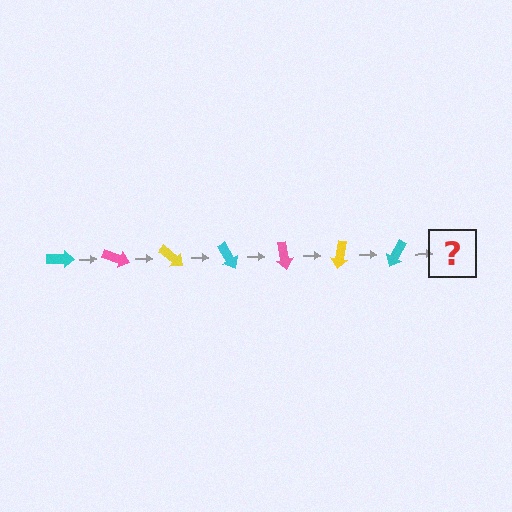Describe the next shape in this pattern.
It should be a pink arrow, rotated 140 degrees from the start.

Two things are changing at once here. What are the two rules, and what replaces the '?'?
The two rules are that it rotates 20 degrees each step and the color cycles through cyan, pink, and yellow. The '?' should be a pink arrow, rotated 140 degrees from the start.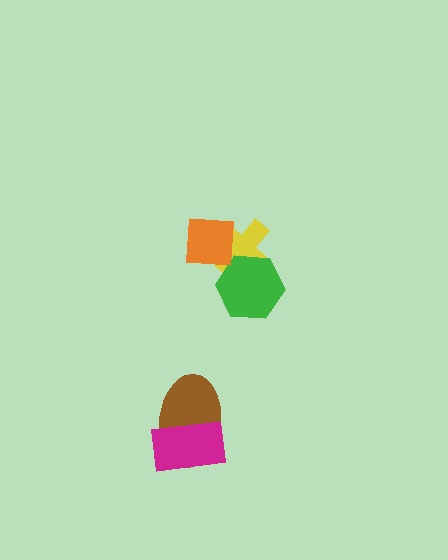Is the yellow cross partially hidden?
Yes, it is partially covered by another shape.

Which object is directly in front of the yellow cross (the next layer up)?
The green hexagon is directly in front of the yellow cross.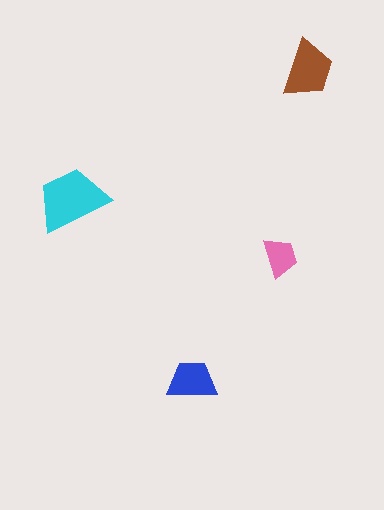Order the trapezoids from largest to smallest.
the cyan one, the brown one, the blue one, the pink one.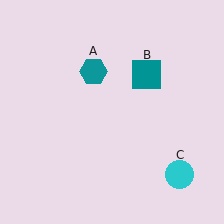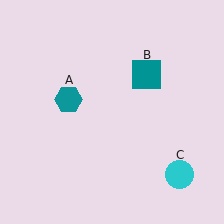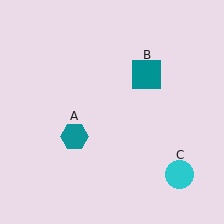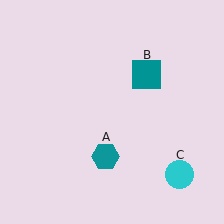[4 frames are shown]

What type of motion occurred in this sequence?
The teal hexagon (object A) rotated counterclockwise around the center of the scene.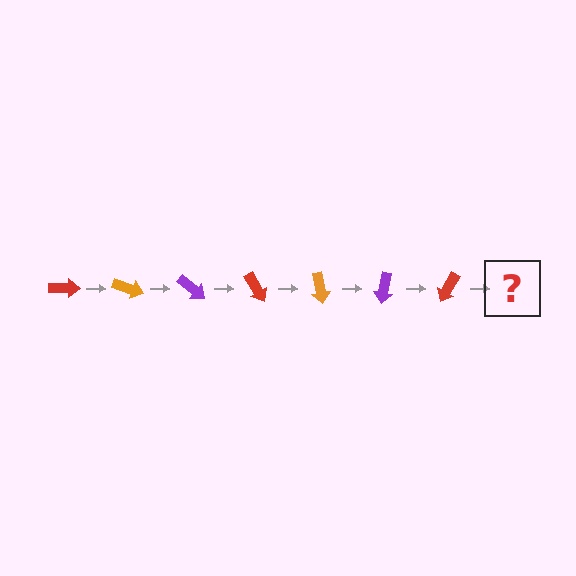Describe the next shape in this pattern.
It should be an orange arrow, rotated 140 degrees from the start.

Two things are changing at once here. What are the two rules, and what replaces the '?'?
The two rules are that it rotates 20 degrees each step and the color cycles through red, orange, and purple. The '?' should be an orange arrow, rotated 140 degrees from the start.